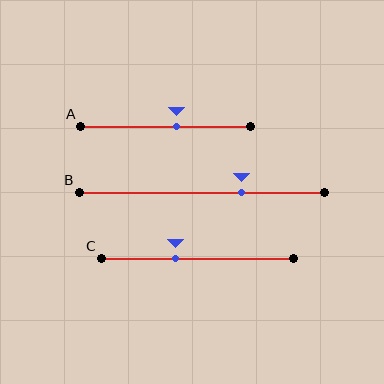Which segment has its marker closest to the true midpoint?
Segment A has its marker closest to the true midpoint.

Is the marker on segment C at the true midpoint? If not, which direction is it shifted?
No, the marker on segment C is shifted to the left by about 11% of the segment length.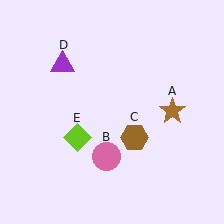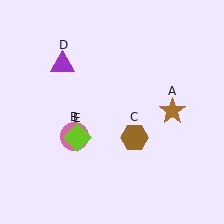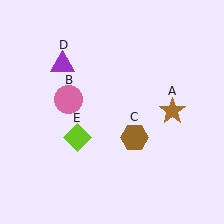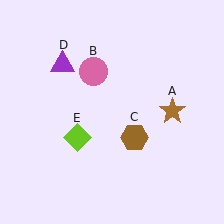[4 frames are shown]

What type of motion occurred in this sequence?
The pink circle (object B) rotated clockwise around the center of the scene.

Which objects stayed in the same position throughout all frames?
Brown star (object A) and brown hexagon (object C) and purple triangle (object D) and lime diamond (object E) remained stationary.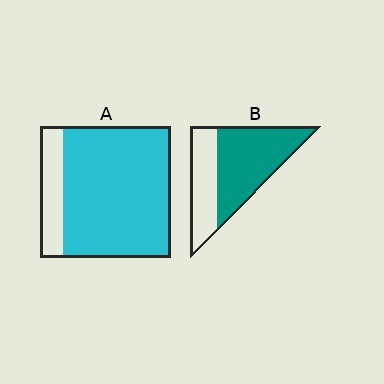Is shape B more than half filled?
Yes.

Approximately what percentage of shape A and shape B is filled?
A is approximately 80% and B is approximately 65%.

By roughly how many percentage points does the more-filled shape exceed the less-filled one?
By roughly 20 percentage points (A over B).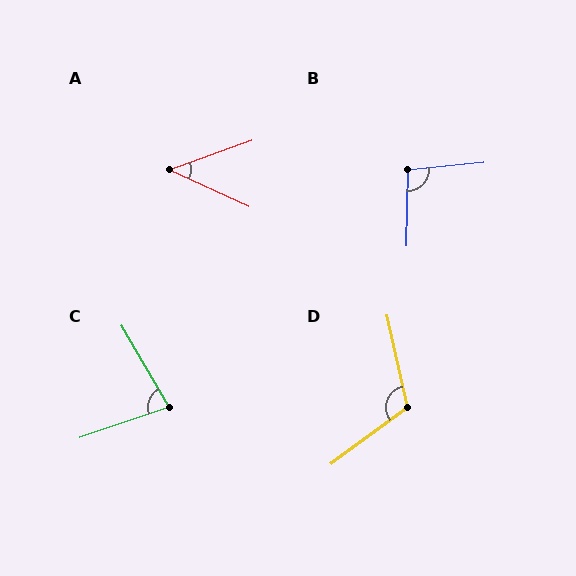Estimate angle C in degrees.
Approximately 78 degrees.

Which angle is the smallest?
A, at approximately 44 degrees.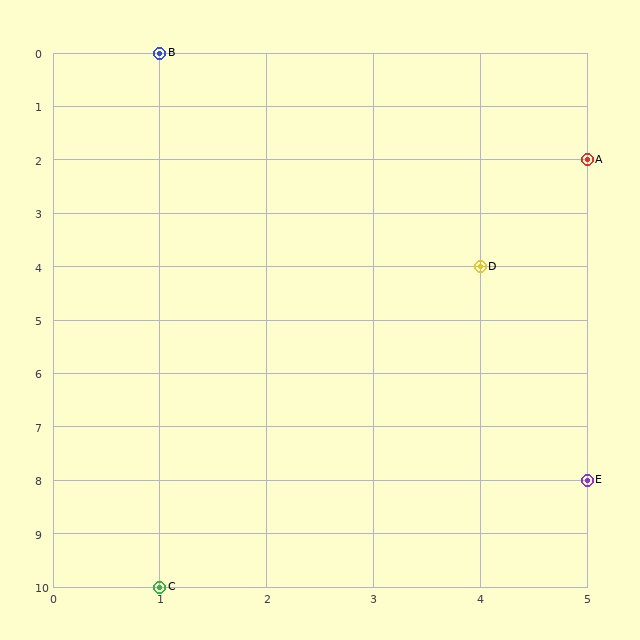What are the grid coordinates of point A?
Point A is at grid coordinates (5, 2).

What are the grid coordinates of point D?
Point D is at grid coordinates (4, 4).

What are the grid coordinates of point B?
Point B is at grid coordinates (1, 0).